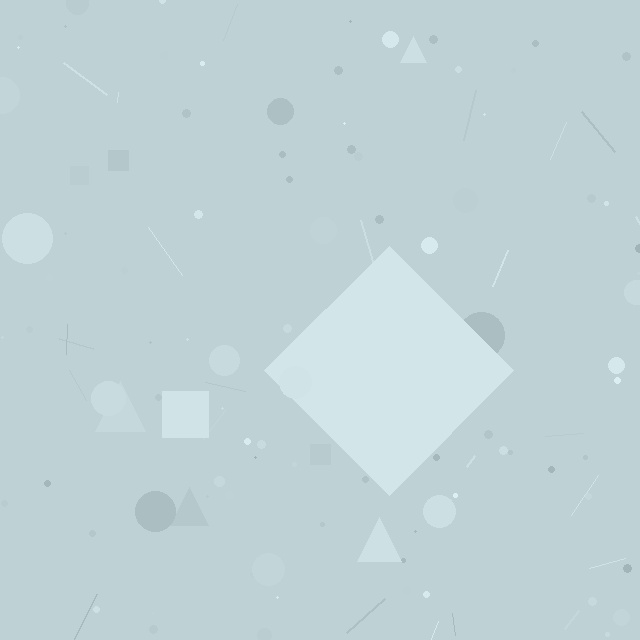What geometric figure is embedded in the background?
A diamond is embedded in the background.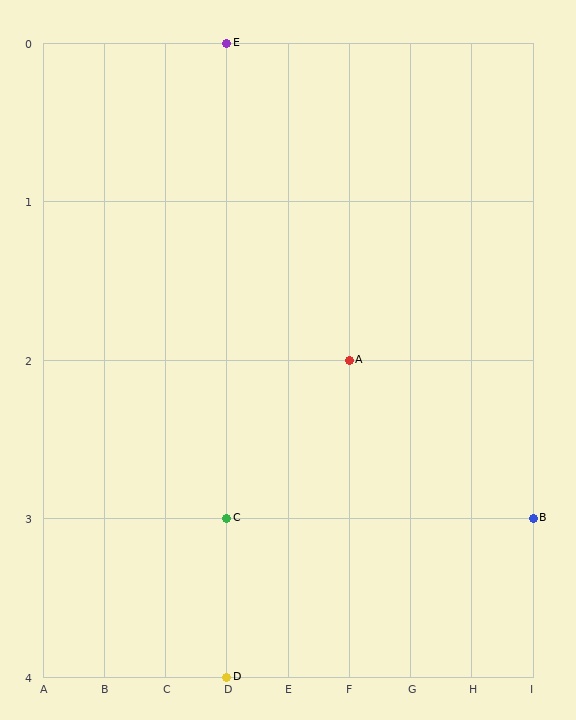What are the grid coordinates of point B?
Point B is at grid coordinates (I, 3).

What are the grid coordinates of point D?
Point D is at grid coordinates (D, 4).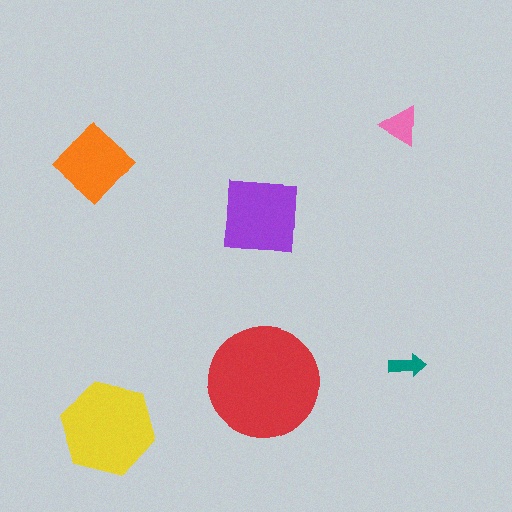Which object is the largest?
The red circle.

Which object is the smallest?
The teal arrow.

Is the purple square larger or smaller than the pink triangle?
Larger.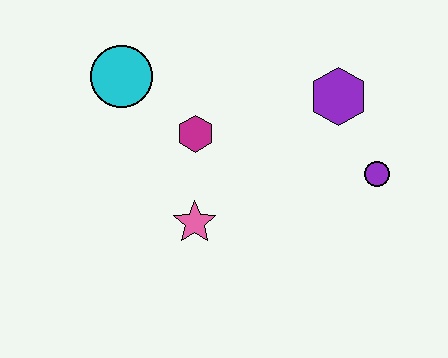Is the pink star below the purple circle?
Yes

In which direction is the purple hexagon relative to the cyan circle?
The purple hexagon is to the right of the cyan circle.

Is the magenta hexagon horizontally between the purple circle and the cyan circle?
Yes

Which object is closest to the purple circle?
The purple hexagon is closest to the purple circle.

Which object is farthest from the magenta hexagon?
The purple circle is farthest from the magenta hexagon.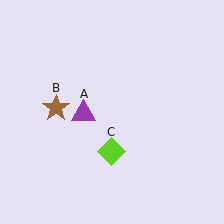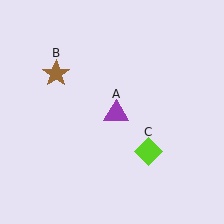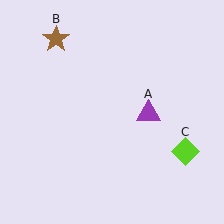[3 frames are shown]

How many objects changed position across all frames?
3 objects changed position: purple triangle (object A), brown star (object B), lime diamond (object C).